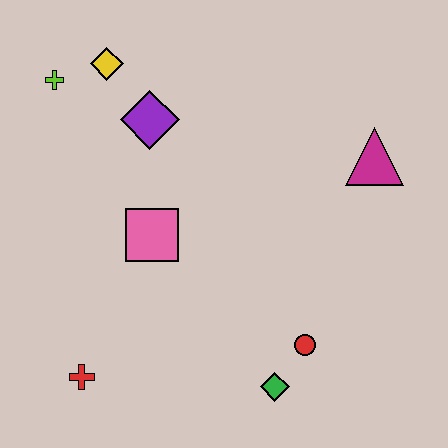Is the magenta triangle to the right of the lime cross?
Yes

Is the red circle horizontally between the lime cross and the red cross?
No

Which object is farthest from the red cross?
The magenta triangle is farthest from the red cross.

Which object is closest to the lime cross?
The yellow diamond is closest to the lime cross.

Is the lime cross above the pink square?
Yes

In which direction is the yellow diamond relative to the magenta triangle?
The yellow diamond is to the left of the magenta triangle.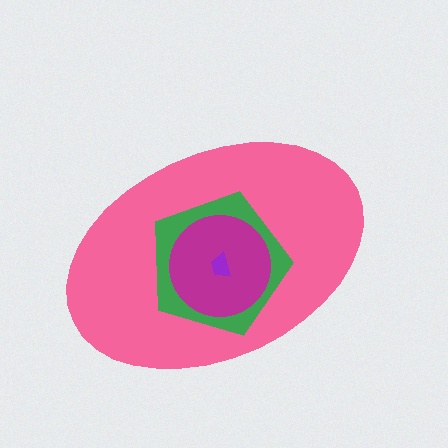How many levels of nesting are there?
4.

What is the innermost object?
The purple trapezoid.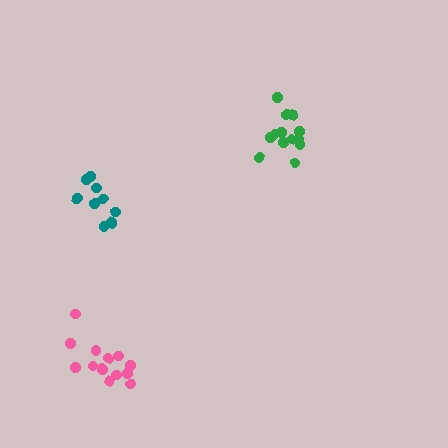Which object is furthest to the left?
The teal cluster is leftmost.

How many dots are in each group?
Group 1: 10 dots, Group 2: 13 dots, Group 3: 14 dots (37 total).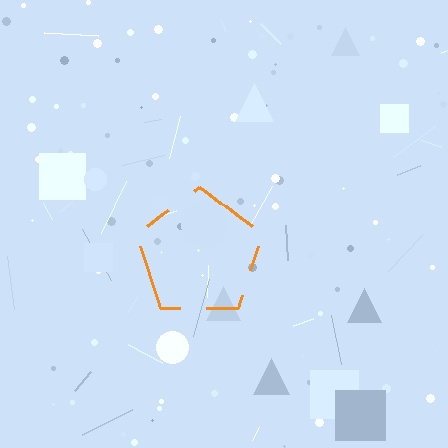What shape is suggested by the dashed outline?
The dashed outline suggests a pentagon.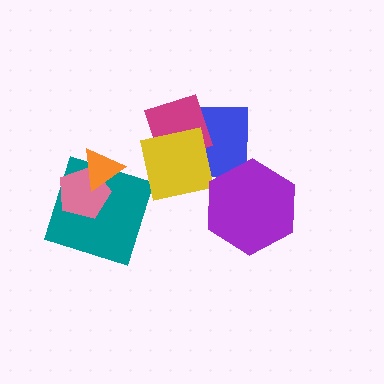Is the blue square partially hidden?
Yes, it is partially covered by another shape.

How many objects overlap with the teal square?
2 objects overlap with the teal square.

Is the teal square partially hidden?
Yes, it is partially covered by another shape.